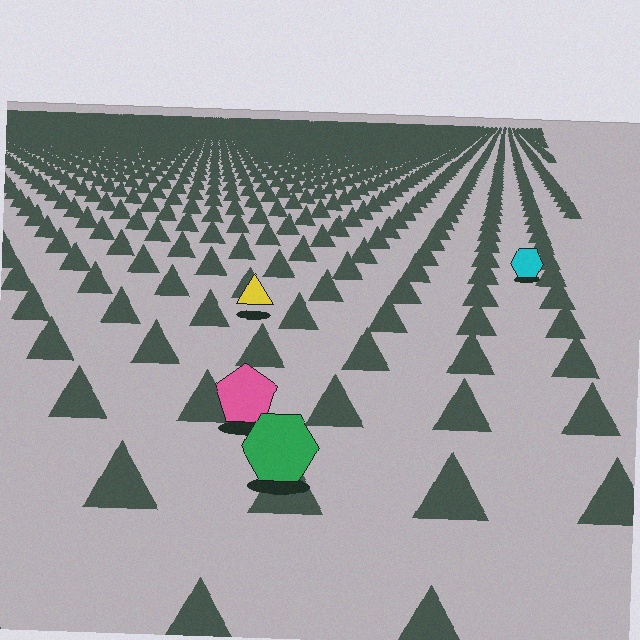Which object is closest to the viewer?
The green hexagon is closest. The texture marks near it are larger and more spread out.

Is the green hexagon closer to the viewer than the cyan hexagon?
Yes. The green hexagon is closer — you can tell from the texture gradient: the ground texture is coarser near it.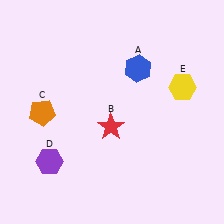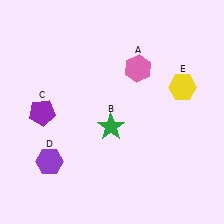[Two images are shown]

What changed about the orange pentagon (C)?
In Image 1, C is orange. In Image 2, it changed to purple.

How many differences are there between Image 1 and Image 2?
There are 3 differences between the two images.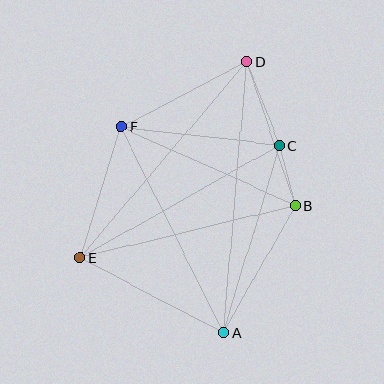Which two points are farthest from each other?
Points A and D are farthest from each other.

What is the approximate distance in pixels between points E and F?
The distance between E and F is approximately 137 pixels.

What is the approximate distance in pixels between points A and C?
The distance between A and C is approximately 196 pixels.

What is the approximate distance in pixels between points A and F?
The distance between A and F is approximately 230 pixels.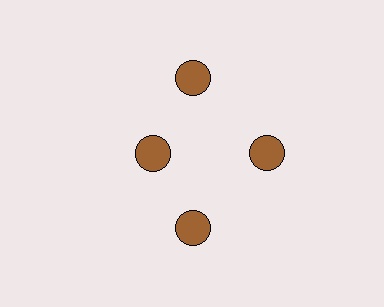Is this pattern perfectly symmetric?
No. The 4 brown circles are arranged in a ring, but one element near the 9 o'clock position is pulled inward toward the center, breaking the 4-fold rotational symmetry.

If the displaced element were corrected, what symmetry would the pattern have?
It would have 4-fold rotational symmetry — the pattern would map onto itself every 90 degrees.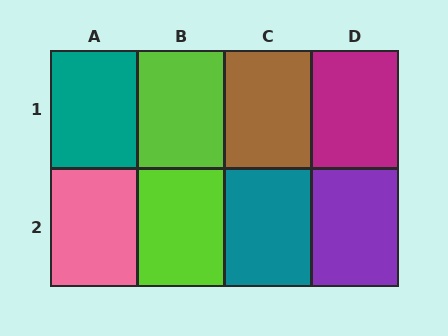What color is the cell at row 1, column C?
Brown.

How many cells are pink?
1 cell is pink.